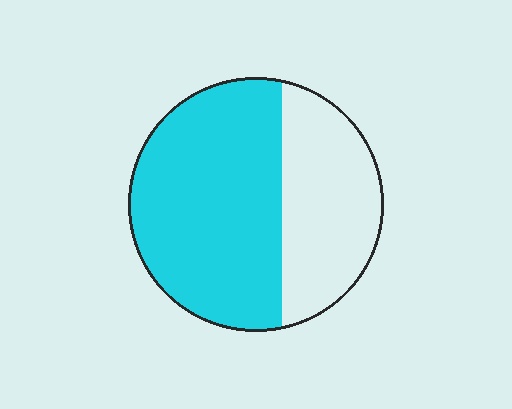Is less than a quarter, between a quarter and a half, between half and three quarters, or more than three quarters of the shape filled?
Between half and three quarters.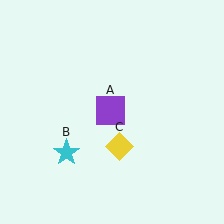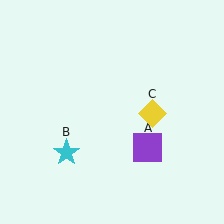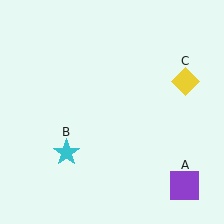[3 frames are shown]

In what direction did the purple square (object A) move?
The purple square (object A) moved down and to the right.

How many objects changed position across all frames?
2 objects changed position: purple square (object A), yellow diamond (object C).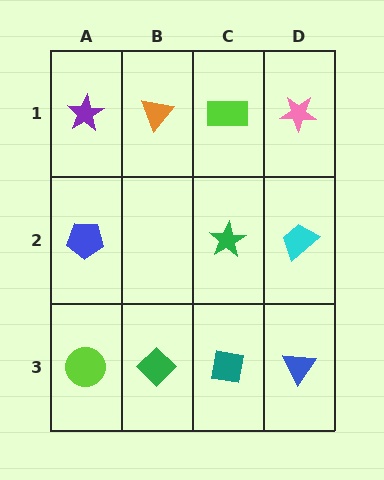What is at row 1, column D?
A pink star.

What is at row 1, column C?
A lime rectangle.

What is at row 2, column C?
A green star.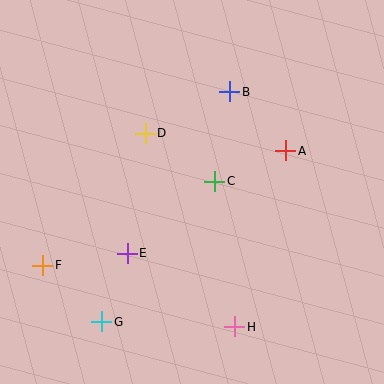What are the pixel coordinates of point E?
Point E is at (127, 254).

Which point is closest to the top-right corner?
Point B is closest to the top-right corner.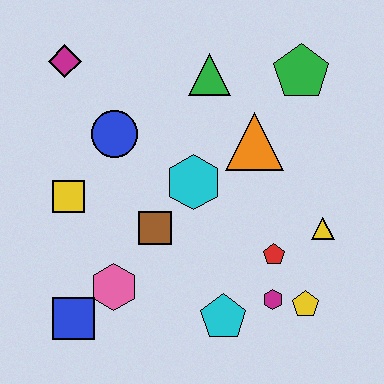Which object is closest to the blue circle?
The yellow square is closest to the blue circle.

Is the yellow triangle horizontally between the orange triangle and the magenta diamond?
No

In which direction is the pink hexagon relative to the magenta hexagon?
The pink hexagon is to the left of the magenta hexagon.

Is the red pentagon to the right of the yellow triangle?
No